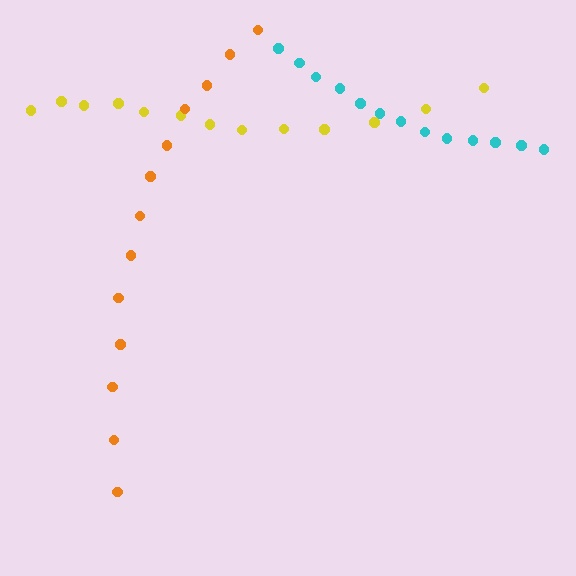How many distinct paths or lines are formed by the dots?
There are 3 distinct paths.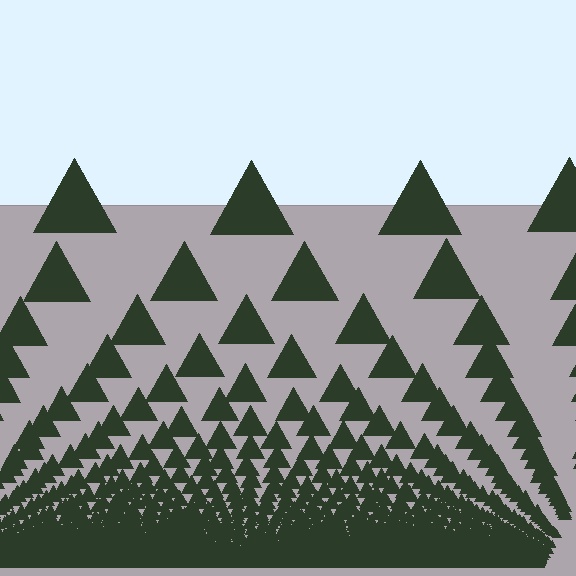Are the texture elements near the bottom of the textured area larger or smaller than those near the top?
Smaller. The gradient is inverted — elements near the bottom are smaller and denser.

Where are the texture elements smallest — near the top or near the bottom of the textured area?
Near the bottom.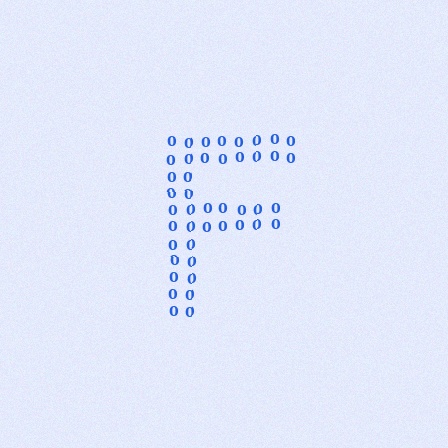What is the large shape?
The large shape is the letter F.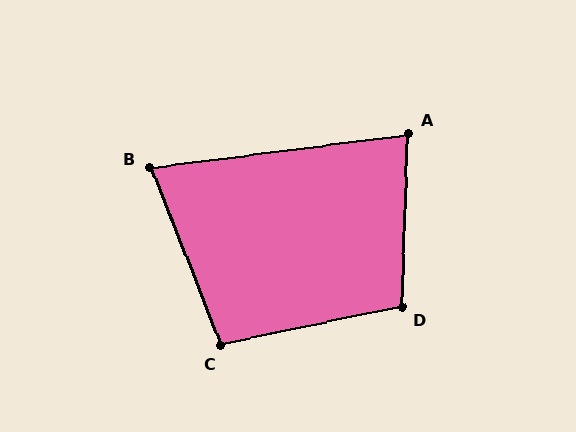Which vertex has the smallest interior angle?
B, at approximately 76 degrees.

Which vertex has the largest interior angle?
D, at approximately 104 degrees.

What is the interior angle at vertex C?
Approximately 100 degrees (obtuse).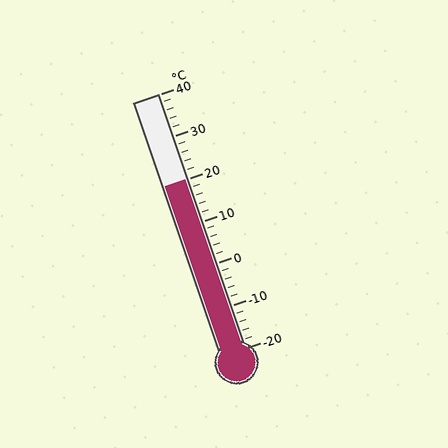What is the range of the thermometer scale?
The thermometer scale ranges from -20°C to 40°C.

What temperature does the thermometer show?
The thermometer shows approximately 20°C.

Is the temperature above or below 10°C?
The temperature is above 10°C.